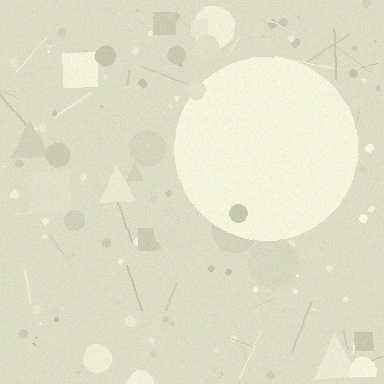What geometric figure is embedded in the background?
A circle is embedded in the background.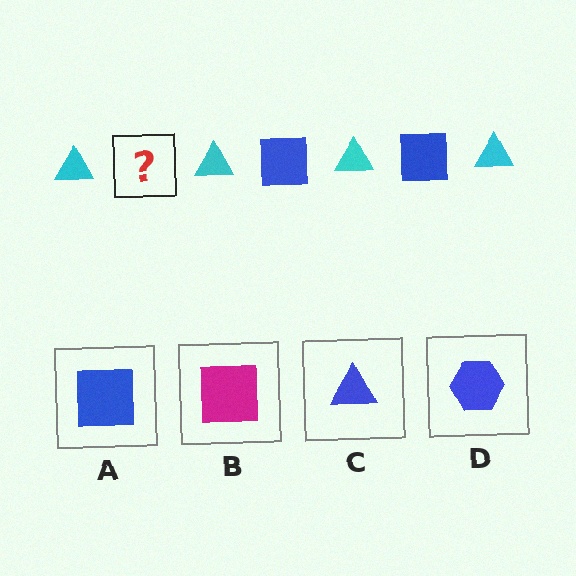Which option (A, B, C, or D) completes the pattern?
A.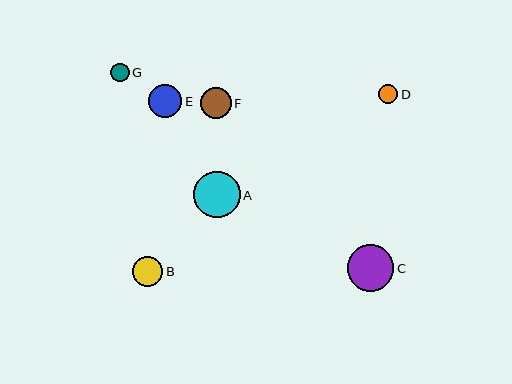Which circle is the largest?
Circle C is the largest with a size of approximately 47 pixels.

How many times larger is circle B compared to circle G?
Circle B is approximately 1.6 times the size of circle G.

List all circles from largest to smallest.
From largest to smallest: C, A, E, F, B, D, G.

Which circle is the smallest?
Circle G is the smallest with a size of approximately 19 pixels.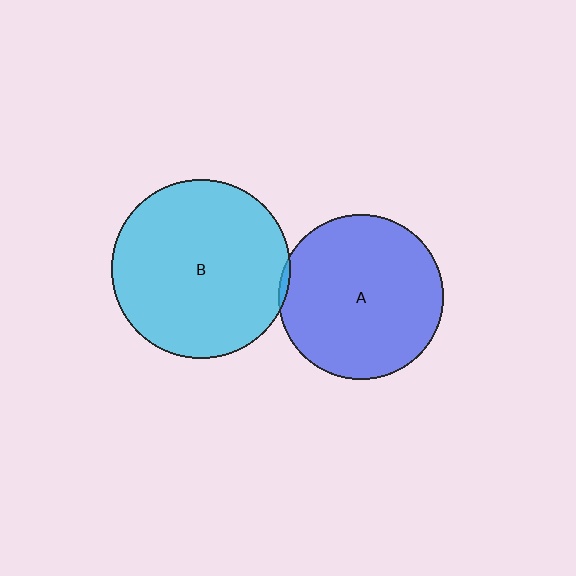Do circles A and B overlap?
Yes.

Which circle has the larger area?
Circle B (cyan).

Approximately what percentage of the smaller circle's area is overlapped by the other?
Approximately 5%.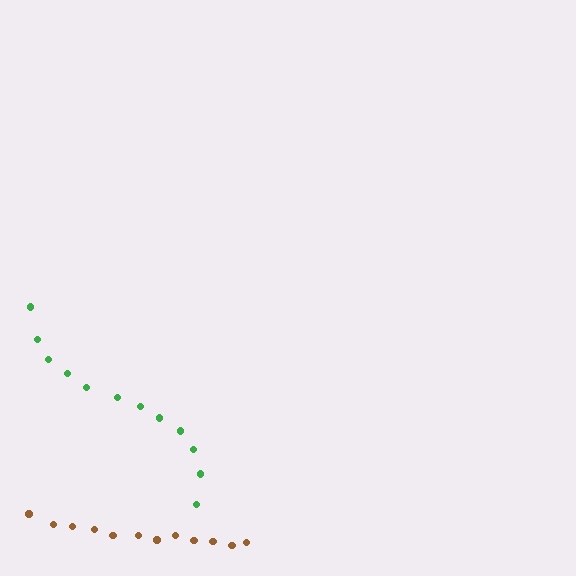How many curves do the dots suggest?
There are 2 distinct paths.